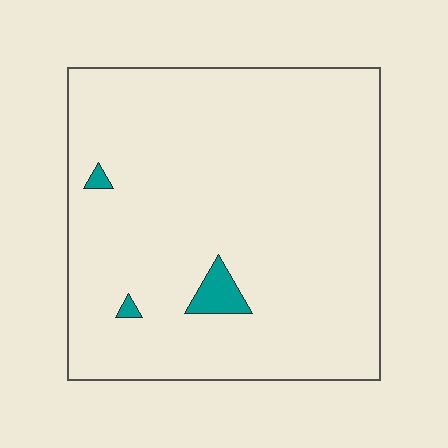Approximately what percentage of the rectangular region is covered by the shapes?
Approximately 5%.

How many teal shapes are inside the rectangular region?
3.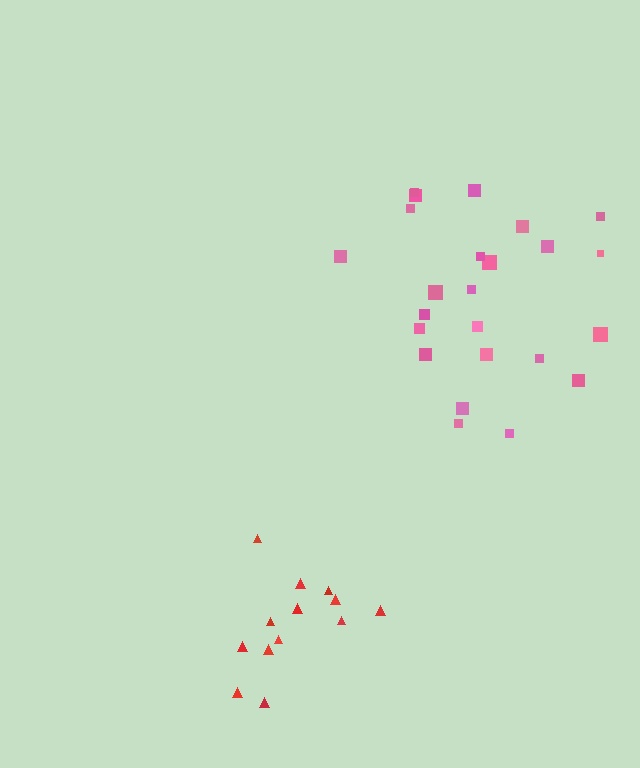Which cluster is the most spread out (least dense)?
Pink.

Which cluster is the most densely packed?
Red.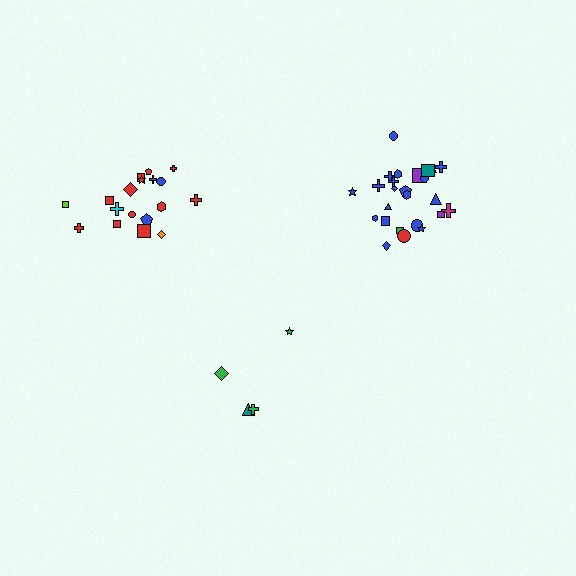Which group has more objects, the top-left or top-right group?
The top-right group.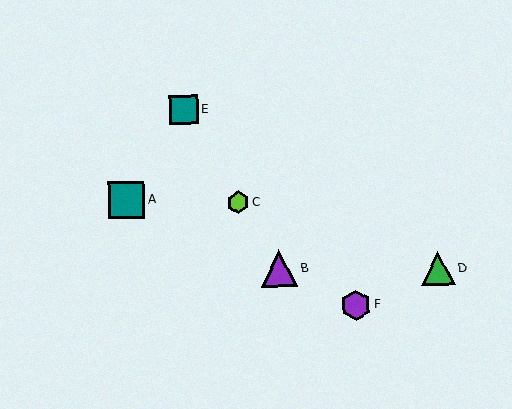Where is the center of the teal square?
The center of the teal square is at (184, 110).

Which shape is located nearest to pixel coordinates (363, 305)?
The purple hexagon (labeled F) at (356, 305) is nearest to that location.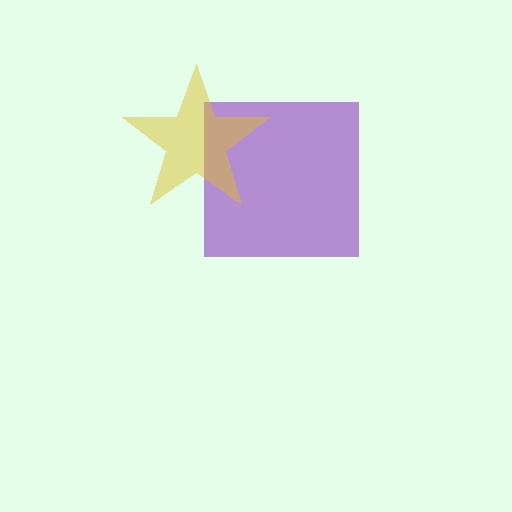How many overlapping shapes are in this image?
There are 2 overlapping shapes in the image.